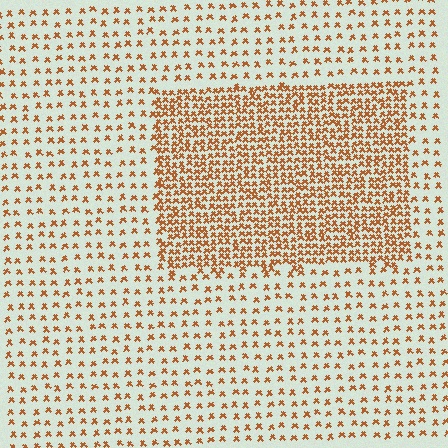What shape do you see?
I see a rectangle.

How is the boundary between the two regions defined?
The boundary is defined by a change in element density (approximately 2.6x ratio). All elements are the same color, size, and shape.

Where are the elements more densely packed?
The elements are more densely packed inside the rectangle boundary.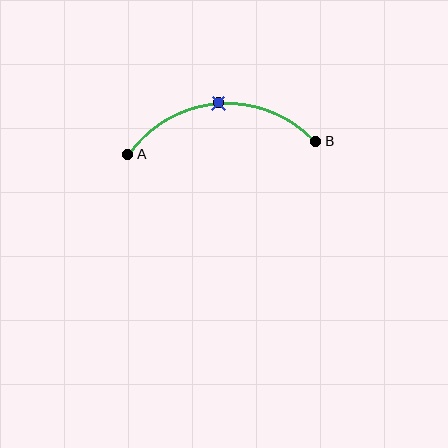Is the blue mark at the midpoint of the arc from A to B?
Yes. The blue mark lies on the arc at equal arc-length from both A and B — it is the arc midpoint.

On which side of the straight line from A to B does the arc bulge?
The arc bulges above the straight line connecting A and B.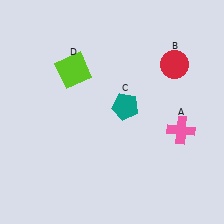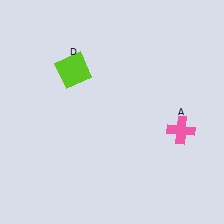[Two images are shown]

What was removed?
The red circle (B), the teal pentagon (C) were removed in Image 2.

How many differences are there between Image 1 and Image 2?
There are 2 differences between the two images.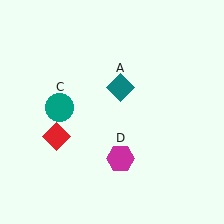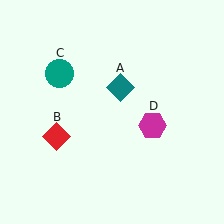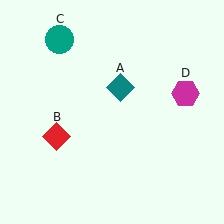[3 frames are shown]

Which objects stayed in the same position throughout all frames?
Teal diamond (object A) and red diamond (object B) remained stationary.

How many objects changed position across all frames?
2 objects changed position: teal circle (object C), magenta hexagon (object D).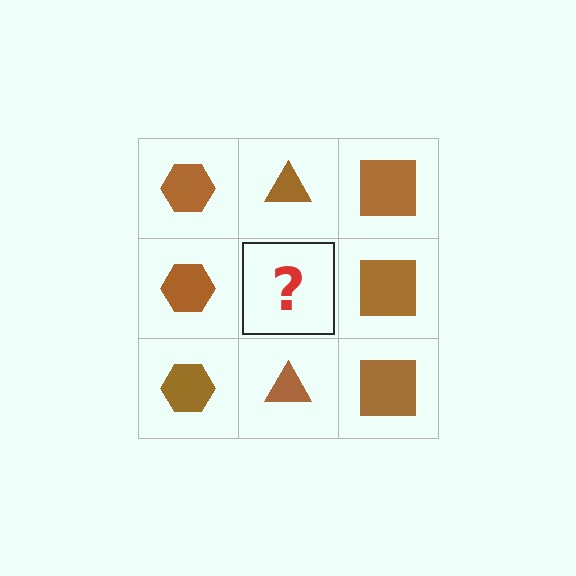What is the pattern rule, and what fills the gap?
The rule is that each column has a consistent shape. The gap should be filled with a brown triangle.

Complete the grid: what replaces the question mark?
The question mark should be replaced with a brown triangle.